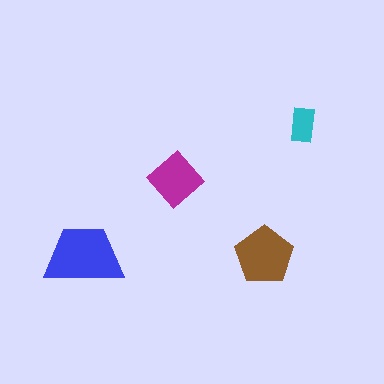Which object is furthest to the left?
The blue trapezoid is leftmost.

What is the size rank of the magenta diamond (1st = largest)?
3rd.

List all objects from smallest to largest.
The cyan rectangle, the magenta diamond, the brown pentagon, the blue trapezoid.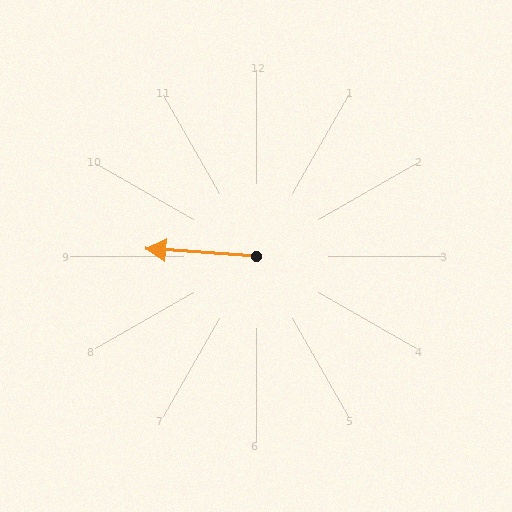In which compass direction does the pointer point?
West.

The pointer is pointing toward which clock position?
Roughly 9 o'clock.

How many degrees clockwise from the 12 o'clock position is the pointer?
Approximately 274 degrees.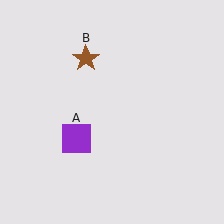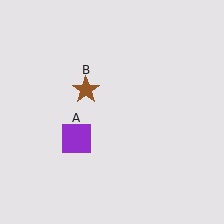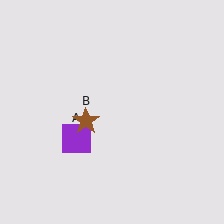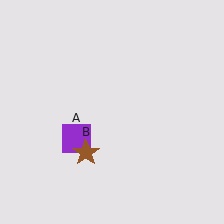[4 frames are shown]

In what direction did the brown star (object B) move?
The brown star (object B) moved down.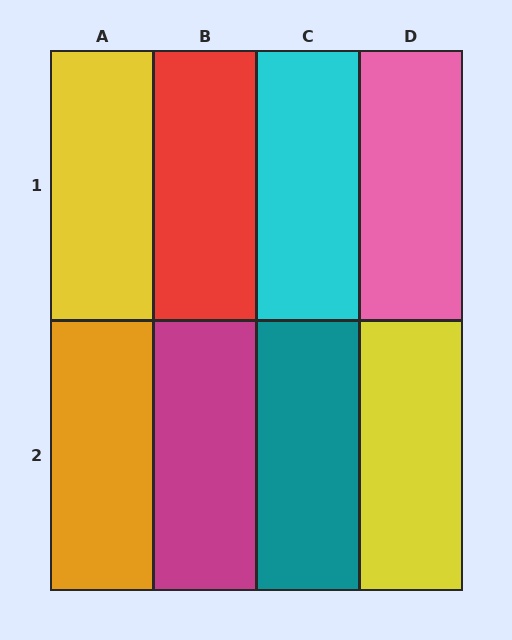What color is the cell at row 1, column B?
Red.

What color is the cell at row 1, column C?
Cyan.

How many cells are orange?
1 cell is orange.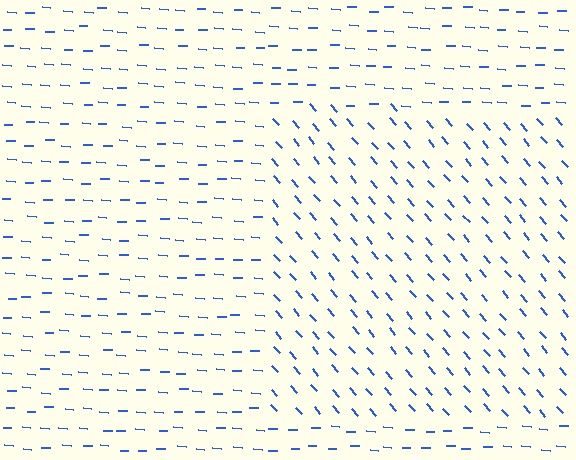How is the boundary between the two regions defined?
The boundary is defined purely by a change in line orientation (approximately 45 degrees difference). All lines are the same color and thickness.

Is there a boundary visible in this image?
Yes, there is a texture boundary formed by a change in line orientation.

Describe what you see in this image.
The image is filled with small blue line segments. A rectangle region in the image has lines oriented differently from the surrounding lines, creating a visible texture boundary.